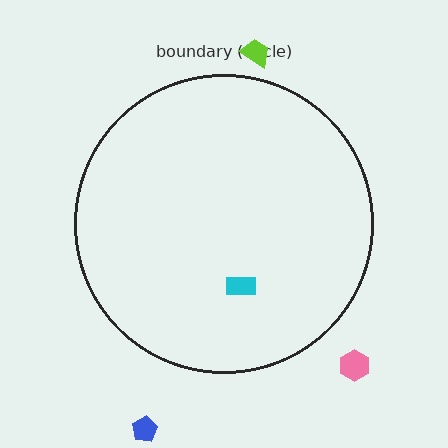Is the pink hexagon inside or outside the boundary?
Outside.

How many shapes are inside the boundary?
1 inside, 3 outside.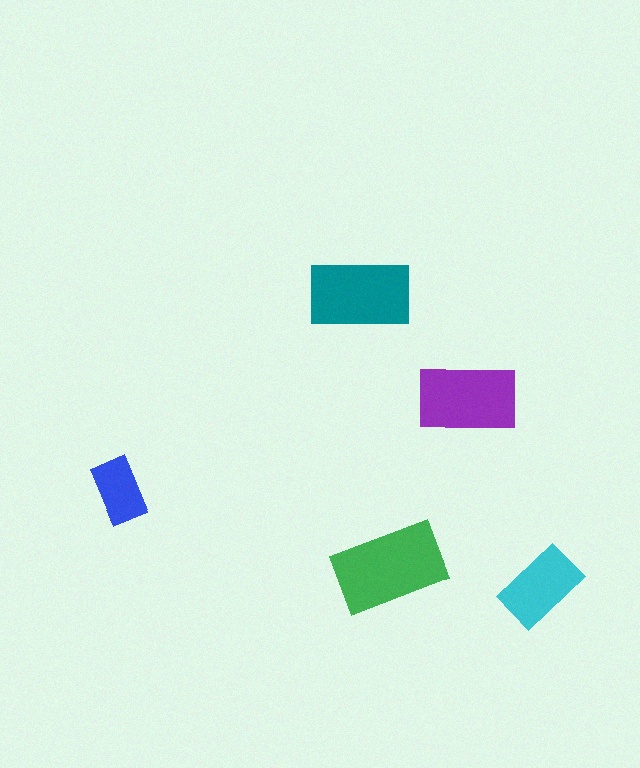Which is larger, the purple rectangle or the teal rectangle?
The teal one.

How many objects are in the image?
There are 5 objects in the image.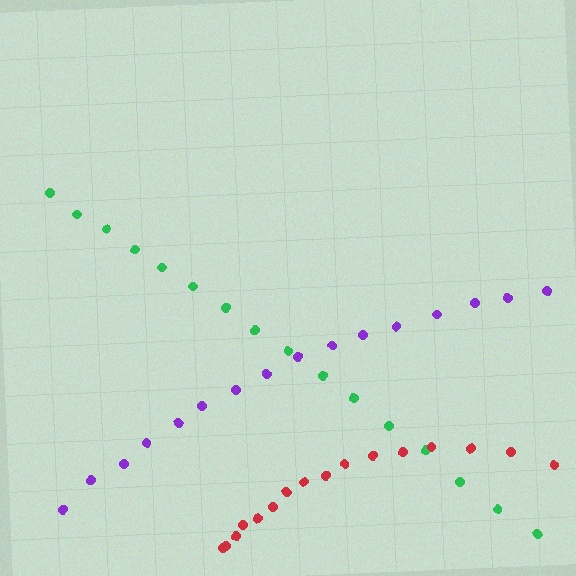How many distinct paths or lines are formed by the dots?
There are 3 distinct paths.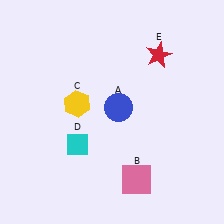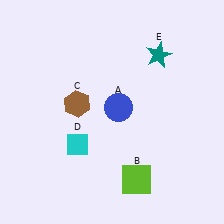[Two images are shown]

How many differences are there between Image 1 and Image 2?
There are 3 differences between the two images.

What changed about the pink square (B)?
In Image 1, B is pink. In Image 2, it changed to lime.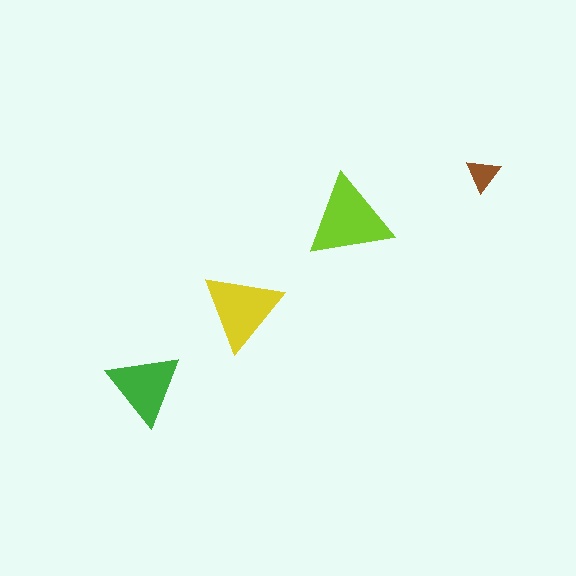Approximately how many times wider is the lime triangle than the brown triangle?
About 2.5 times wider.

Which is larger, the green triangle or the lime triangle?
The lime one.